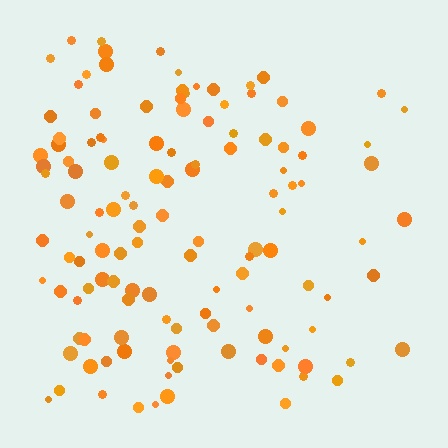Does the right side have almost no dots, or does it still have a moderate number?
Still a moderate number, just noticeably fewer than the left.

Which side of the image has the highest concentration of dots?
The left.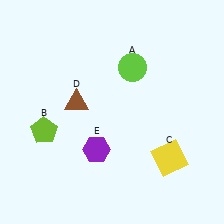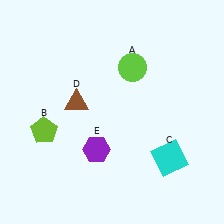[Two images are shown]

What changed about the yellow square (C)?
In Image 1, C is yellow. In Image 2, it changed to cyan.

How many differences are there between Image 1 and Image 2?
There is 1 difference between the two images.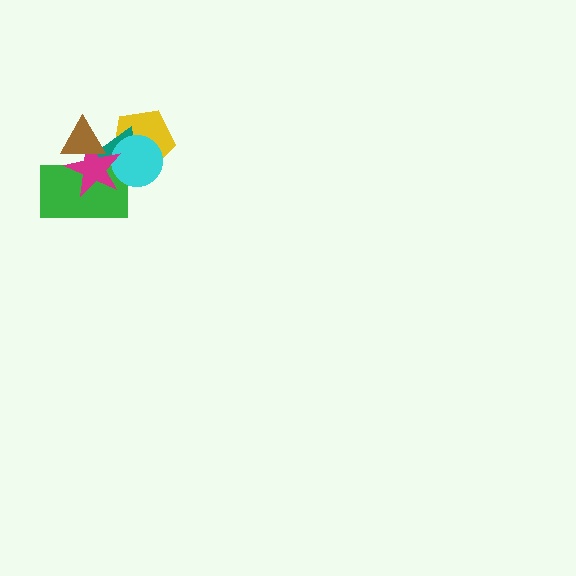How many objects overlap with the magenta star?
5 objects overlap with the magenta star.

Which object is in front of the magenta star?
The brown triangle is in front of the magenta star.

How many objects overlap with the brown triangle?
3 objects overlap with the brown triangle.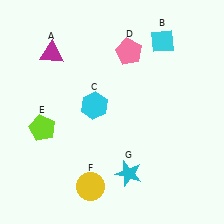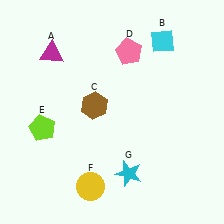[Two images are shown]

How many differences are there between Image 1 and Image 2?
There is 1 difference between the two images.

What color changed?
The hexagon (C) changed from cyan in Image 1 to brown in Image 2.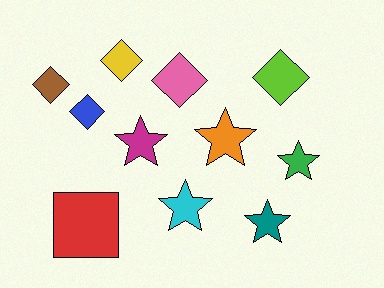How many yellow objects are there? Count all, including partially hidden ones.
There is 1 yellow object.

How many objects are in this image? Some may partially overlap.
There are 11 objects.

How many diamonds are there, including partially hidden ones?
There are 5 diamonds.